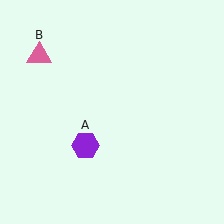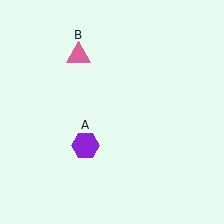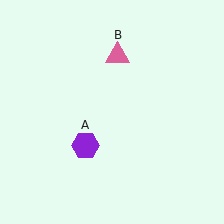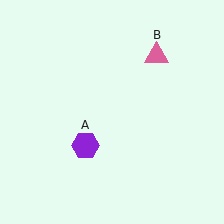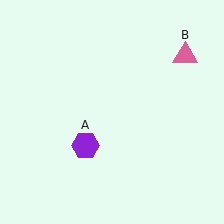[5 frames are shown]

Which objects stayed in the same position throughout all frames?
Purple hexagon (object A) remained stationary.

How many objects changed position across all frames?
1 object changed position: pink triangle (object B).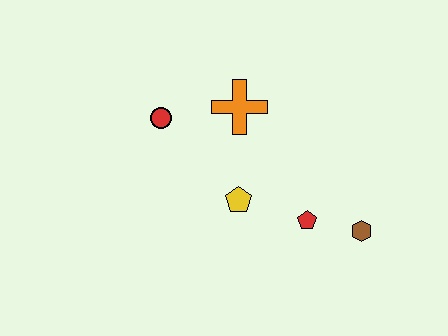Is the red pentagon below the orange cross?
Yes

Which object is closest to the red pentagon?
The brown hexagon is closest to the red pentagon.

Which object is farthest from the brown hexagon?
The red circle is farthest from the brown hexagon.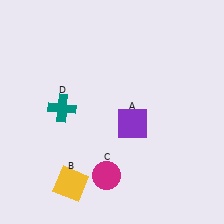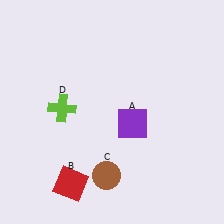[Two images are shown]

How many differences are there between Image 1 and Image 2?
There are 3 differences between the two images.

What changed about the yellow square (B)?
In Image 1, B is yellow. In Image 2, it changed to red.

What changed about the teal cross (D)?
In Image 1, D is teal. In Image 2, it changed to lime.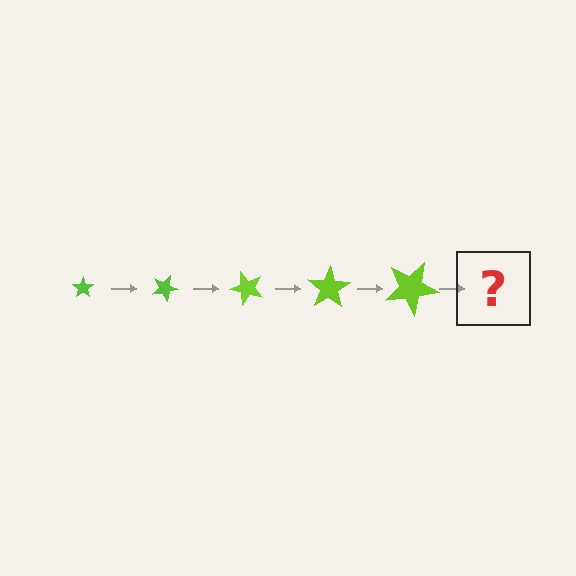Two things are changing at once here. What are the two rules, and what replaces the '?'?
The two rules are that the star grows larger each step and it rotates 25 degrees each step. The '?' should be a star, larger than the previous one and rotated 125 degrees from the start.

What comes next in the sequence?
The next element should be a star, larger than the previous one and rotated 125 degrees from the start.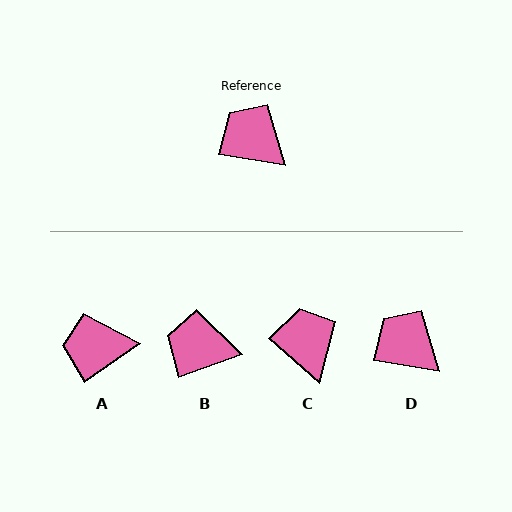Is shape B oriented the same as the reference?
No, it is off by about 30 degrees.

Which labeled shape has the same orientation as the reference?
D.